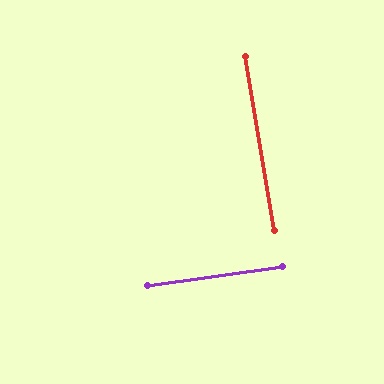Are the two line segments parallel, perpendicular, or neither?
Perpendicular — they meet at approximately 88°.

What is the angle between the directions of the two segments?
Approximately 88 degrees.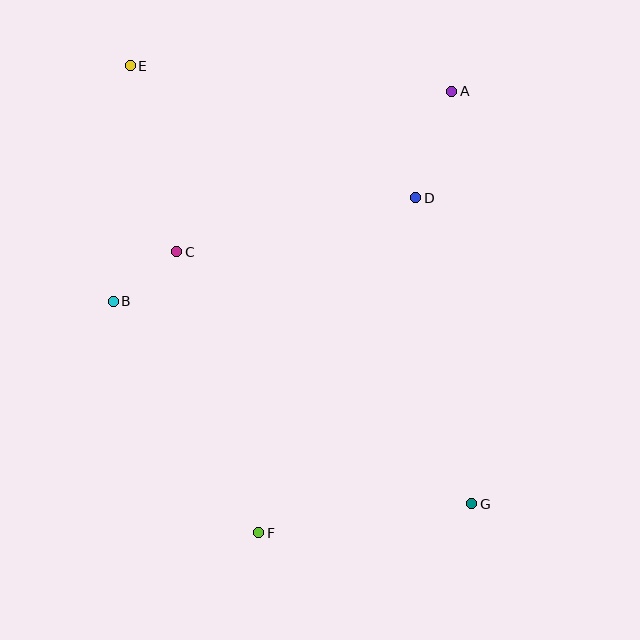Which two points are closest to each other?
Points B and C are closest to each other.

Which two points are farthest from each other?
Points E and G are farthest from each other.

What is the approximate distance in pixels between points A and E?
The distance between A and E is approximately 323 pixels.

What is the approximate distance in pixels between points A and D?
The distance between A and D is approximately 112 pixels.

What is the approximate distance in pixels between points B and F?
The distance between B and F is approximately 273 pixels.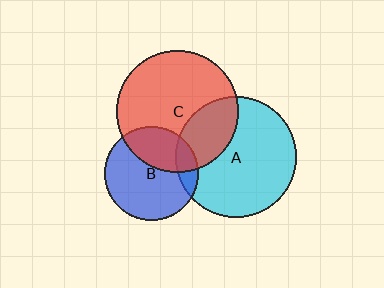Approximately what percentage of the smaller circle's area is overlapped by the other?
Approximately 15%.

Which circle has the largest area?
Circle C (red).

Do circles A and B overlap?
Yes.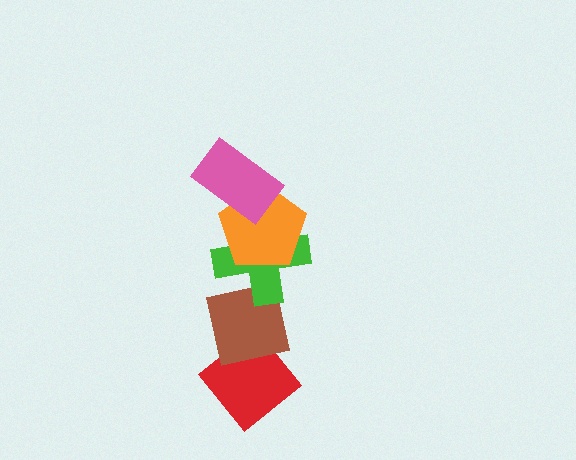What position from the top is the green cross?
The green cross is 3rd from the top.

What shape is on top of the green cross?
The orange pentagon is on top of the green cross.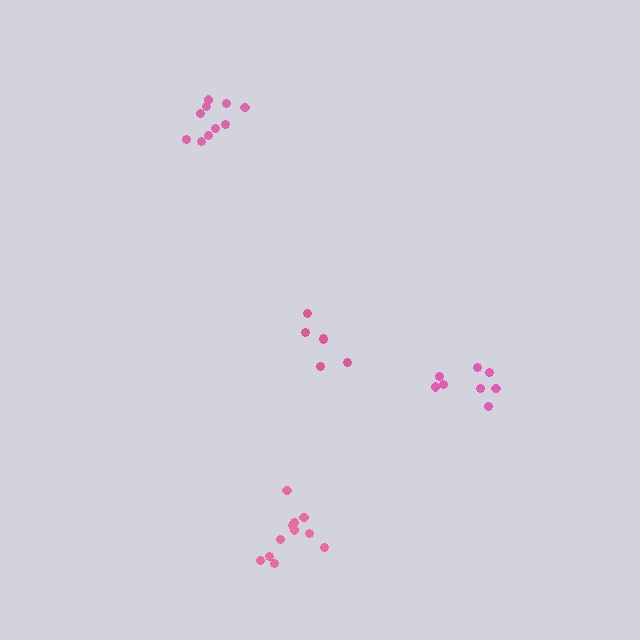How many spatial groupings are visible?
There are 4 spatial groupings.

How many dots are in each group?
Group 1: 7 dots, Group 2: 10 dots, Group 3: 11 dots, Group 4: 8 dots (36 total).